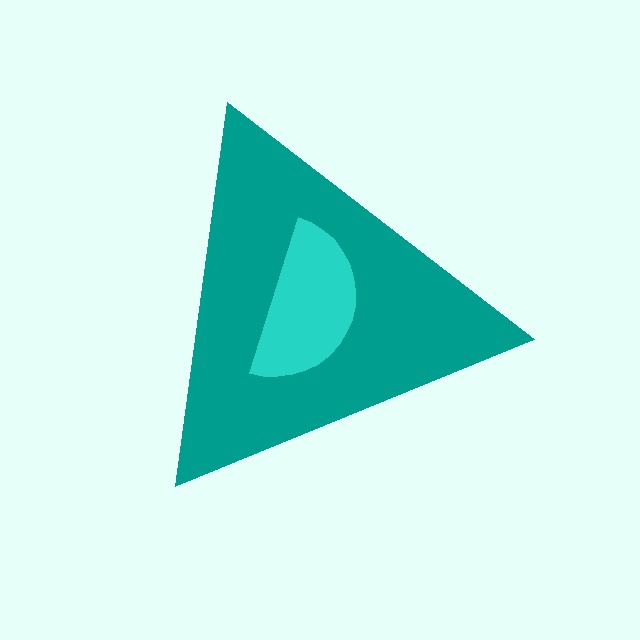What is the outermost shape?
The teal triangle.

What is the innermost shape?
The cyan semicircle.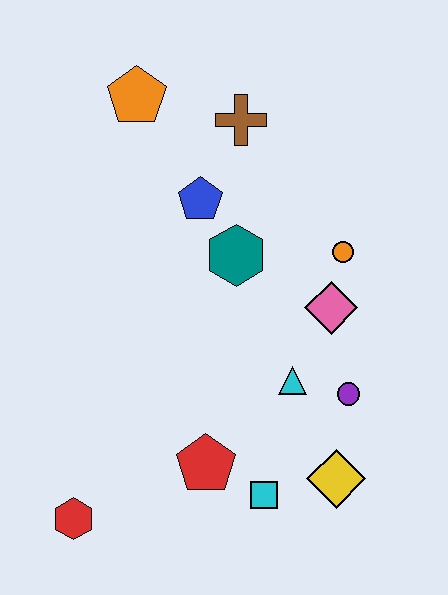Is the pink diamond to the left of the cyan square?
No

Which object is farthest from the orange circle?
The red hexagon is farthest from the orange circle.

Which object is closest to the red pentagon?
The cyan square is closest to the red pentagon.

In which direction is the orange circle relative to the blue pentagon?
The orange circle is to the right of the blue pentagon.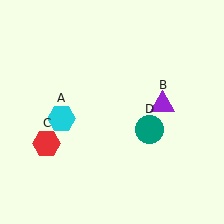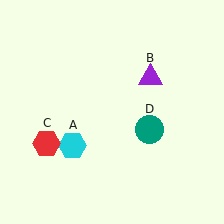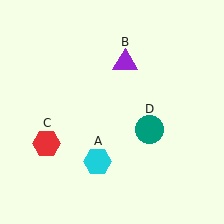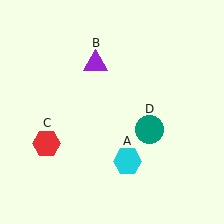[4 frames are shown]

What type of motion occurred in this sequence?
The cyan hexagon (object A), purple triangle (object B) rotated counterclockwise around the center of the scene.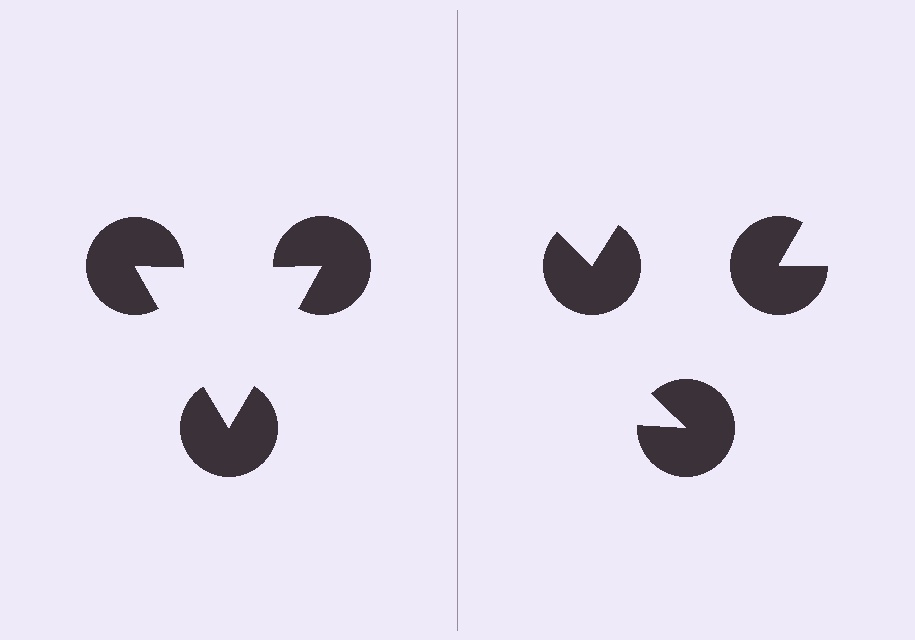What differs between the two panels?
The pac-man discs are positioned identically on both sides; only the wedge orientations differ. On the left they align to a triangle; on the right they are misaligned.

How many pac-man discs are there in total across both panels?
6 — 3 on each side.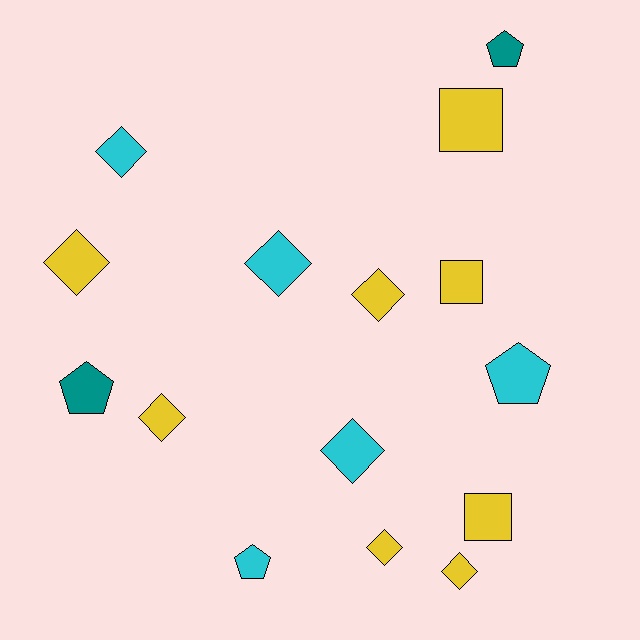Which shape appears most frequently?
Diamond, with 8 objects.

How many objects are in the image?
There are 15 objects.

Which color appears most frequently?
Yellow, with 8 objects.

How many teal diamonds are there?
There are no teal diamonds.